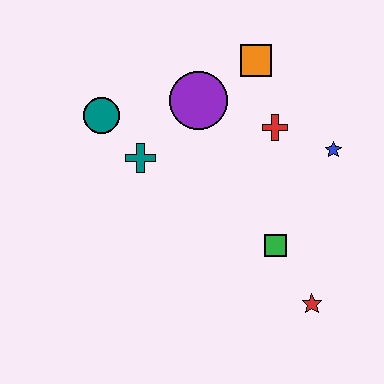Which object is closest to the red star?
The green square is closest to the red star.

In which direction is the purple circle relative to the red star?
The purple circle is above the red star.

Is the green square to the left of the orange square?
No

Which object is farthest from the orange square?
The red star is farthest from the orange square.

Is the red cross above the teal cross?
Yes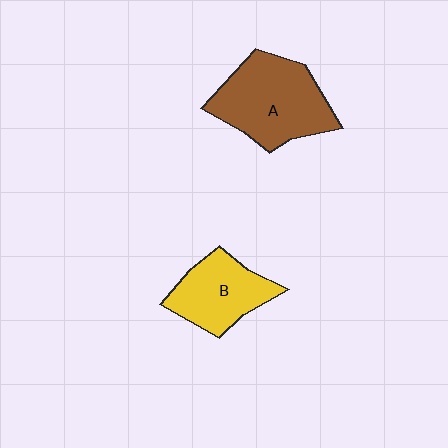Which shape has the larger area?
Shape A (brown).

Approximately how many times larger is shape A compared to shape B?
Approximately 1.4 times.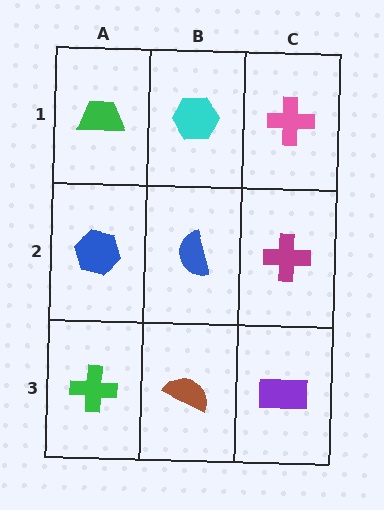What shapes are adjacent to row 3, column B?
A blue semicircle (row 2, column B), a green cross (row 3, column A), a purple rectangle (row 3, column C).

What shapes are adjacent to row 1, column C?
A magenta cross (row 2, column C), a cyan hexagon (row 1, column B).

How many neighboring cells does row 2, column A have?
3.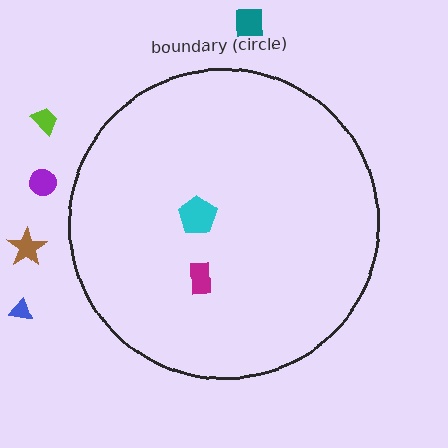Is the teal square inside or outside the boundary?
Outside.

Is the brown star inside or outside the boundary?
Outside.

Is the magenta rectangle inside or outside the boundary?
Inside.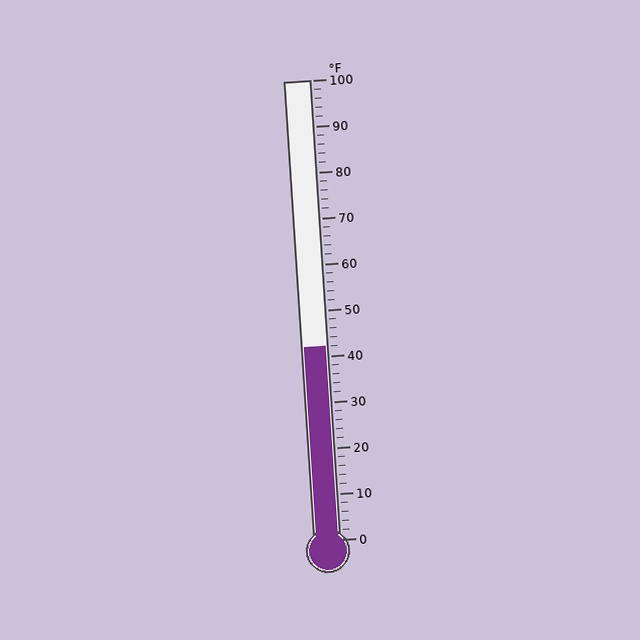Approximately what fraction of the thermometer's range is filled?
The thermometer is filled to approximately 40% of its range.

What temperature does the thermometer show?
The thermometer shows approximately 42°F.